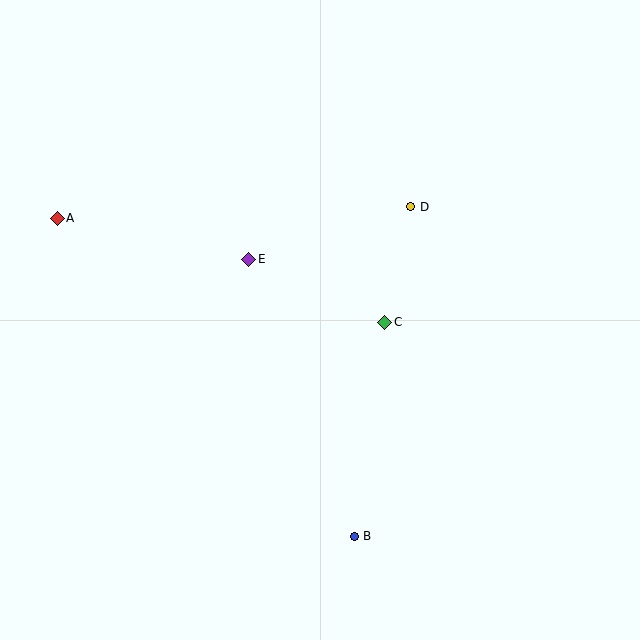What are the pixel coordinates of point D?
Point D is at (411, 207).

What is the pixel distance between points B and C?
The distance between B and C is 216 pixels.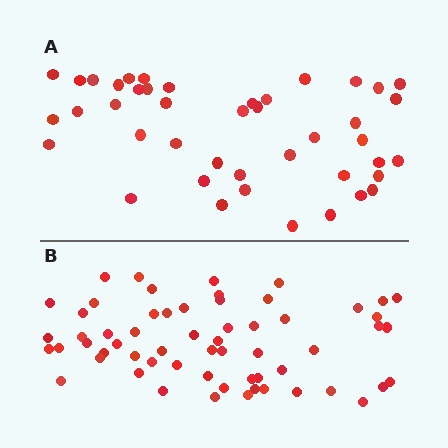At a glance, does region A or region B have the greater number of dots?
Region B (the bottom region) has more dots.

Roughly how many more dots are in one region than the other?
Region B has approximately 15 more dots than region A.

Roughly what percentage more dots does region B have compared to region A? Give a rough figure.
About 40% more.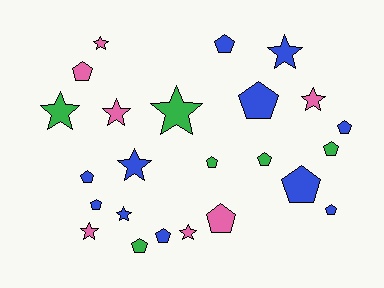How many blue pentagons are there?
There are 8 blue pentagons.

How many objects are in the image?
There are 24 objects.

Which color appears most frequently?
Blue, with 11 objects.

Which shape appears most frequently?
Pentagon, with 14 objects.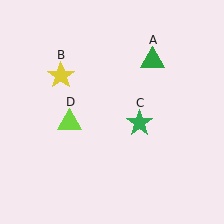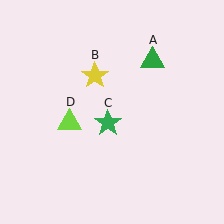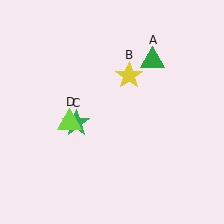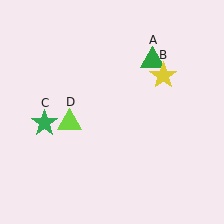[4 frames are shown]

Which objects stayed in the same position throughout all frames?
Green triangle (object A) and lime triangle (object D) remained stationary.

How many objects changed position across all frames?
2 objects changed position: yellow star (object B), green star (object C).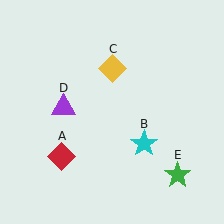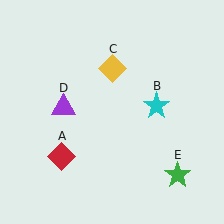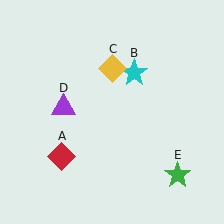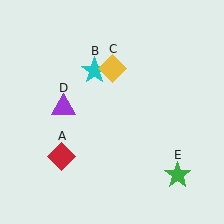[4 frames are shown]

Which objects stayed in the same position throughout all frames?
Red diamond (object A) and yellow diamond (object C) and purple triangle (object D) and green star (object E) remained stationary.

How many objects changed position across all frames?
1 object changed position: cyan star (object B).